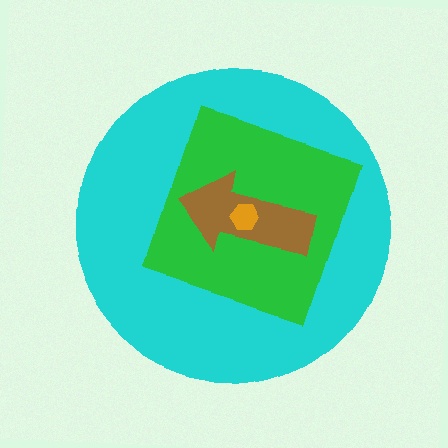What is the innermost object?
The orange hexagon.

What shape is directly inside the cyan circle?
The green diamond.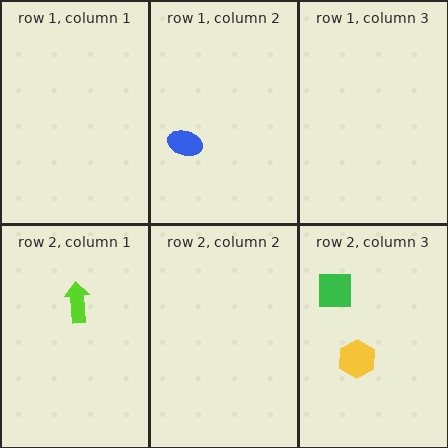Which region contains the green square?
The row 2, column 3 region.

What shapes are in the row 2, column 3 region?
The yellow hexagon, the green square.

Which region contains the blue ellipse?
The row 1, column 2 region.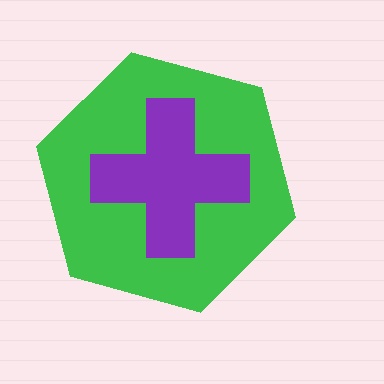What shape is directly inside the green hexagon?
The purple cross.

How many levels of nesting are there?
2.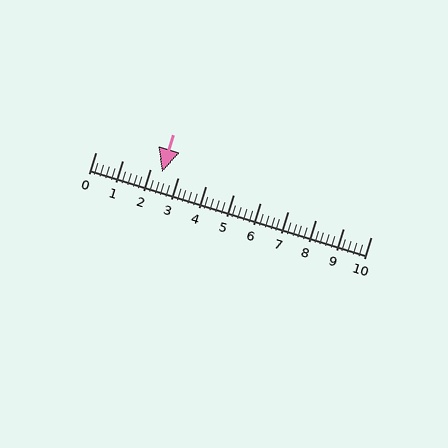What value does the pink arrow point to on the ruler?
The pink arrow points to approximately 2.4.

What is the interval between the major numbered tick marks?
The major tick marks are spaced 1 units apart.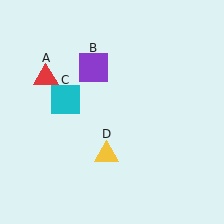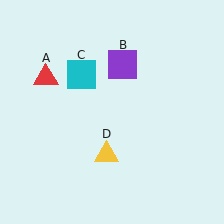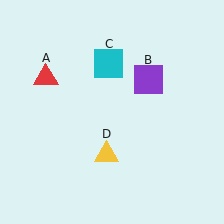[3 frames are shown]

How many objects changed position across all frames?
2 objects changed position: purple square (object B), cyan square (object C).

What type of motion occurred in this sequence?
The purple square (object B), cyan square (object C) rotated clockwise around the center of the scene.